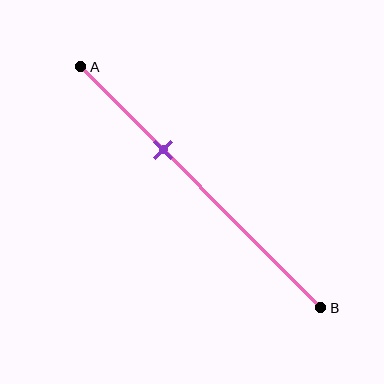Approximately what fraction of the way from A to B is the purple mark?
The purple mark is approximately 35% of the way from A to B.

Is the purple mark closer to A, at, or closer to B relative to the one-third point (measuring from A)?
The purple mark is approximately at the one-third point of segment AB.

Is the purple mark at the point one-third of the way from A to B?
Yes, the mark is approximately at the one-third point.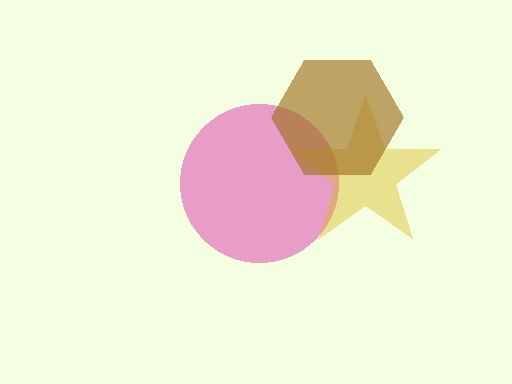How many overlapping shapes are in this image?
There are 3 overlapping shapes in the image.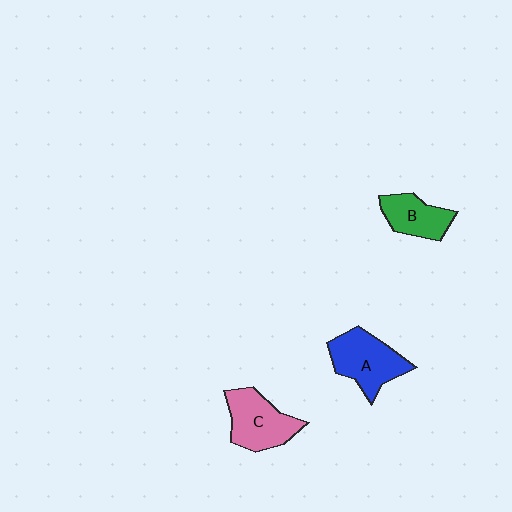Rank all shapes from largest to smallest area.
From largest to smallest: A (blue), C (pink), B (green).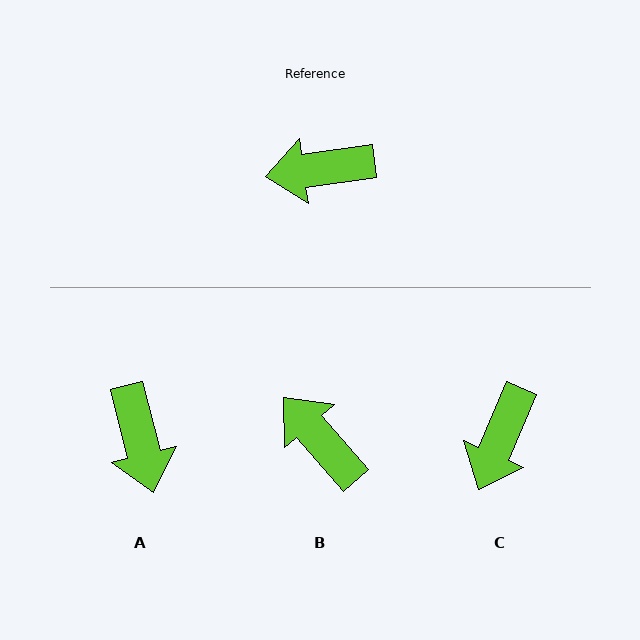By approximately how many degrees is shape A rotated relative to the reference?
Approximately 96 degrees counter-clockwise.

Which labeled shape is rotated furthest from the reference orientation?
A, about 96 degrees away.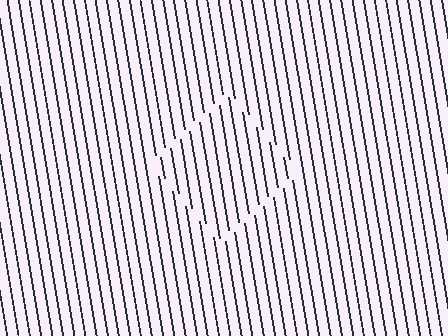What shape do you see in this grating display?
An illusory square. The interior of the shape contains the same grating, shifted by half a period — the contour is defined by the phase discontinuity where line-ends from the inner and outer gratings abut.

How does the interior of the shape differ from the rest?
The interior of the shape contains the same grating, shifted by half a period — the contour is defined by the phase discontinuity where line-ends from the inner and outer gratings abut.